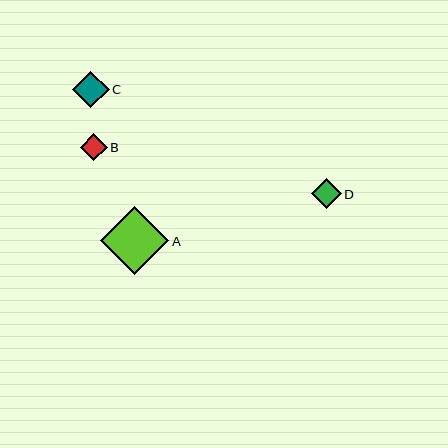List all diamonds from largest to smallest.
From largest to smallest: A, C, D, B.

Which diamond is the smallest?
Diamond B is the smallest with a size of approximately 27 pixels.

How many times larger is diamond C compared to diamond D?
Diamond C is approximately 1.2 times the size of diamond D.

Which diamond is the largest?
Diamond A is the largest with a size of approximately 68 pixels.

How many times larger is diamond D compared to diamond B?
Diamond D is approximately 1.1 times the size of diamond B.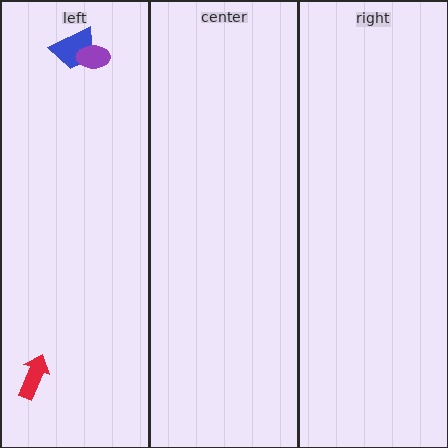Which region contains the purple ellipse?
The left region.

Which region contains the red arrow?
The left region.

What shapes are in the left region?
The red arrow, the blue trapezoid, the purple ellipse.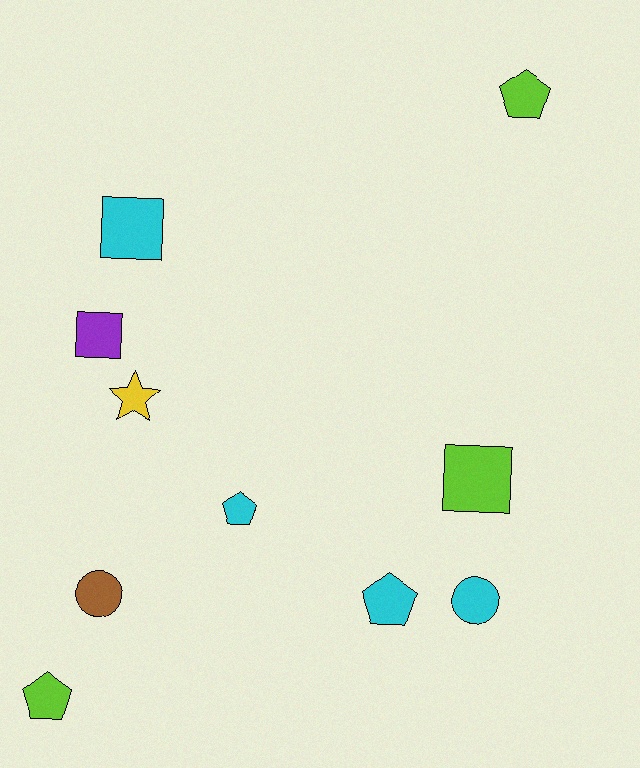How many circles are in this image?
There are 2 circles.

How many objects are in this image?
There are 10 objects.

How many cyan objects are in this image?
There are 4 cyan objects.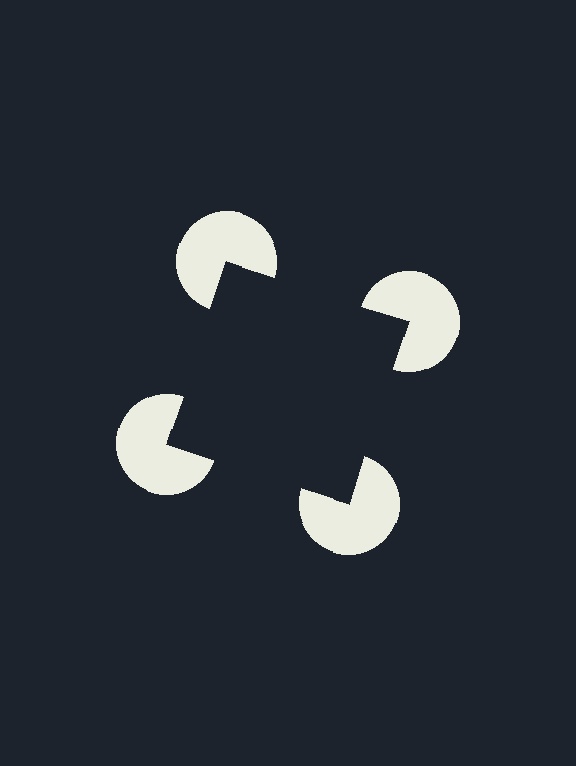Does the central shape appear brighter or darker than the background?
It typically appears slightly darker than the background, even though no actual brightness change is drawn.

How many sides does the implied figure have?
4 sides.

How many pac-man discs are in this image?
There are 4 — one at each vertex of the illusory square.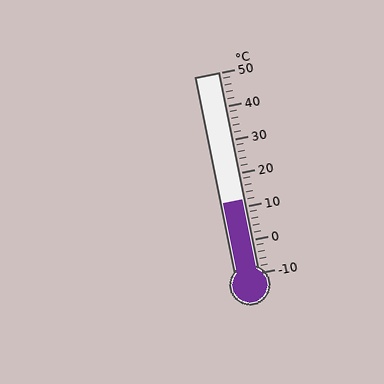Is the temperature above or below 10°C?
The temperature is above 10°C.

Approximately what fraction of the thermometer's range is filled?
The thermometer is filled to approximately 35% of its range.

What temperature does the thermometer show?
The thermometer shows approximately 12°C.